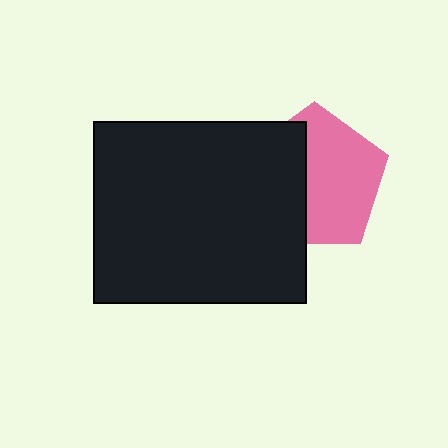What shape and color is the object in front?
The object in front is a black rectangle.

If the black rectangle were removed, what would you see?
You would see the complete pink pentagon.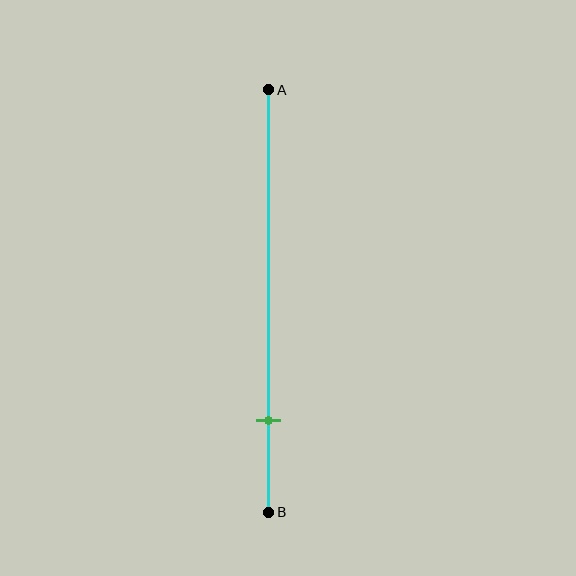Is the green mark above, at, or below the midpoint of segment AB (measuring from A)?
The green mark is below the midpoint of segment AB.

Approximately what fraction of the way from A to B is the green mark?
The green mark is approximately 80% of the way from A to B.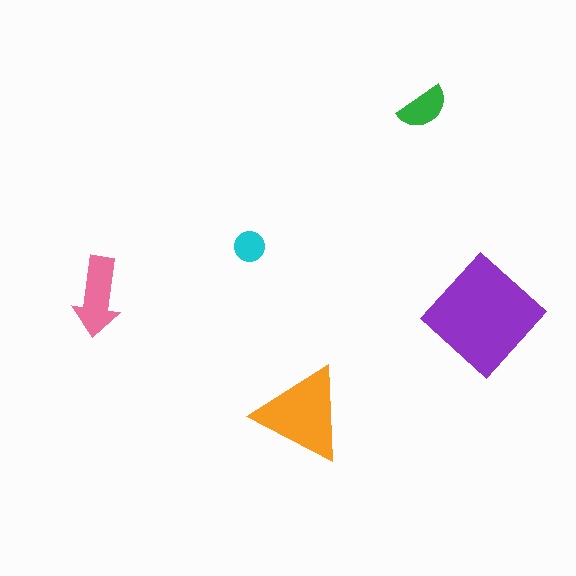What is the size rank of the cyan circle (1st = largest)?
5th.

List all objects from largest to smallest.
The purple diamond, the orange triangle, the pink arrow, the green semicircle, the cyan circle.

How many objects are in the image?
There are 5 objects in the image.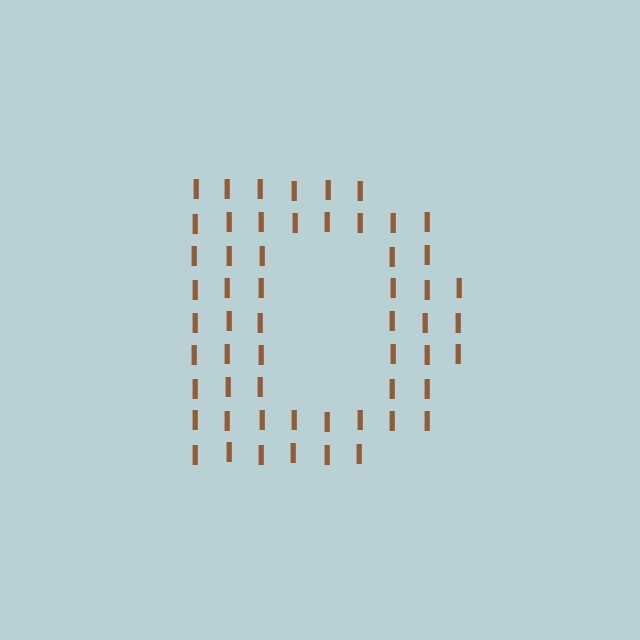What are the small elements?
The small elements are letter I's.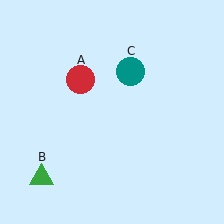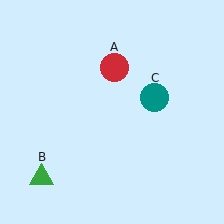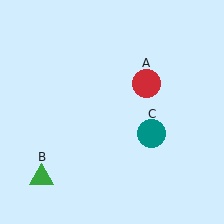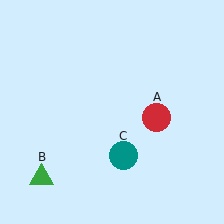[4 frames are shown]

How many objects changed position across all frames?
2 objects changed position: red circle (object A), teal circle (object C).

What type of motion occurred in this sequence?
The red circle (object A), teal circle (object C) rotated clockwise around the center of the scene.